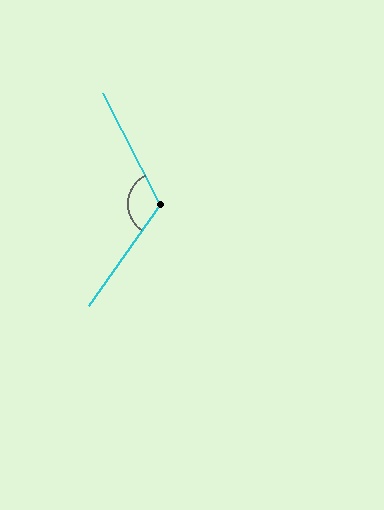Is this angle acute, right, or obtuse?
It is obtuse.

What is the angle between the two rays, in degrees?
Approximately 118 degrees.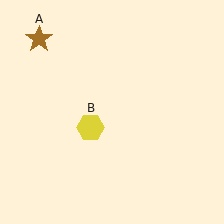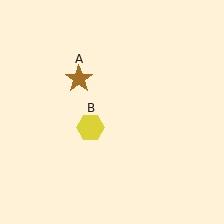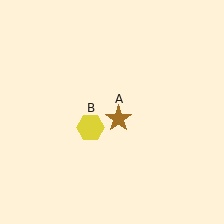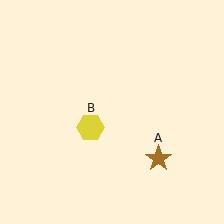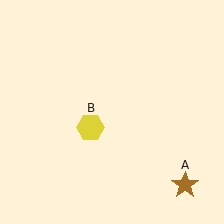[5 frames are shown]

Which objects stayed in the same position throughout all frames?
Yellow hexagon (object B) remained stationary.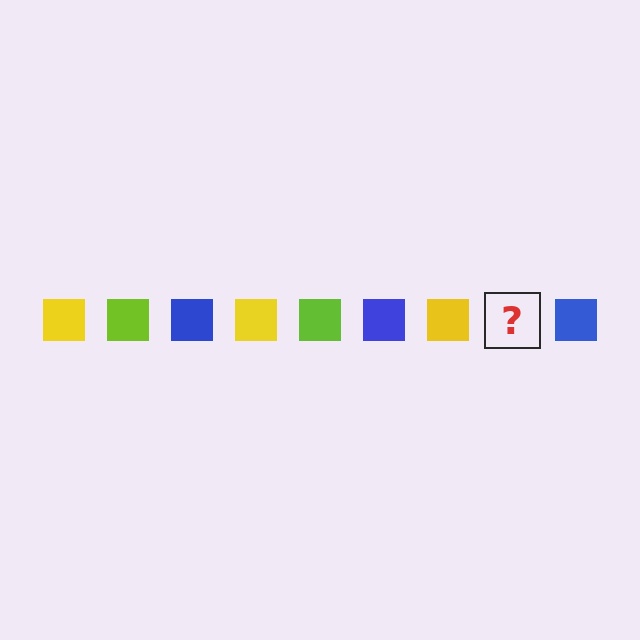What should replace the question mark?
The question mark should be replaced with a lime square.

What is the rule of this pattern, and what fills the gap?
The rule is that the pattern cycles through yellow, lime, blue squares. The gap should be filled with a lime square.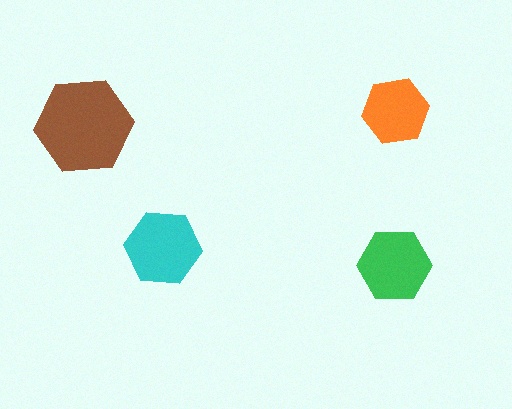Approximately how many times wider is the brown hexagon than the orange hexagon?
About 1.5 times wider.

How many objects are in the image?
There are 4 objects in the image.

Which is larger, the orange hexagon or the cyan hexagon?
The cyan one.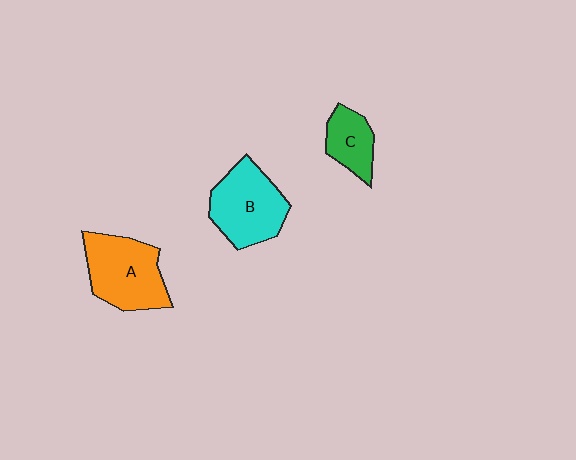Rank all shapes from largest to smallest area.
From largest to smallest: A (orange), B (cyan), C (green).